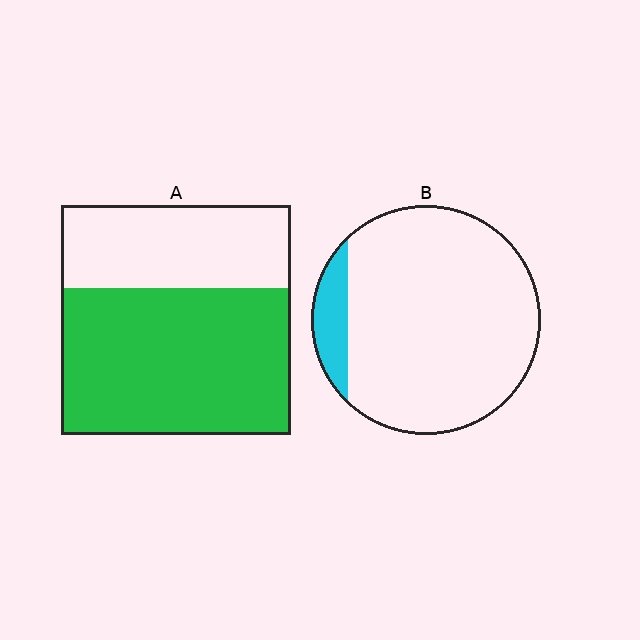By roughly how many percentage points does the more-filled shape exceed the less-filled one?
By roughly 55 percentage points (A over B).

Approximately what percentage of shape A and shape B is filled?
A is approximately 65% and B is approximately 10%.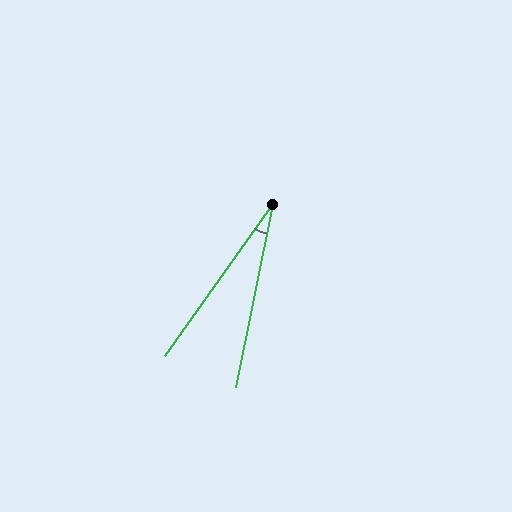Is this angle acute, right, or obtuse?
It is acute.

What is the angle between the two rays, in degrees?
Approximately 24 degrees.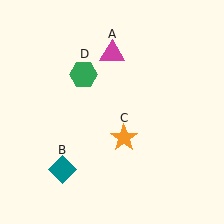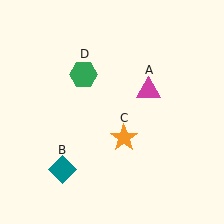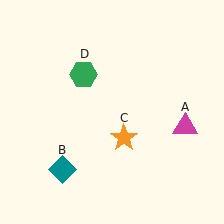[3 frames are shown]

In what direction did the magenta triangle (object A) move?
The magenta triangle (object A) moved down and to the right.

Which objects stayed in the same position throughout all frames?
Teal diamond (object B) and orange star (object C) and green hexagon (object D) remained stationary.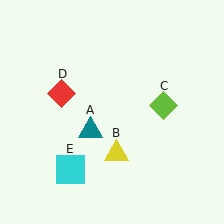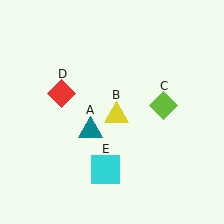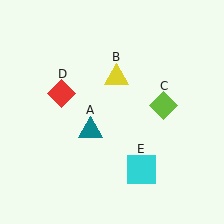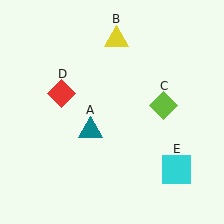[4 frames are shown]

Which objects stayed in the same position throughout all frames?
Teal triangle (object A) and lime diamond (object C) and red diamond (object D) remained stationary.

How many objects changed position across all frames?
2 objects changed position: yellow triangle (object B), cyan square (object E).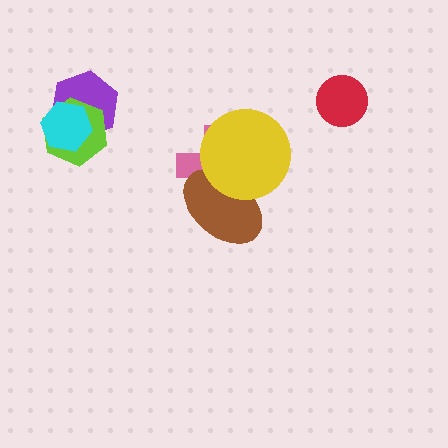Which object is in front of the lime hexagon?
The cyan hexagon is in front of the lime hexagon.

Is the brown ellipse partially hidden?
Yes, it is partially covered by another shape.